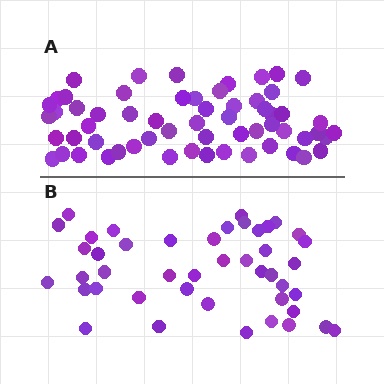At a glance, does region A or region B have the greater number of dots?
Region A (the top region) has more dots.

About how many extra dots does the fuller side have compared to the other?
Region A has approximately 15 more dots than region B.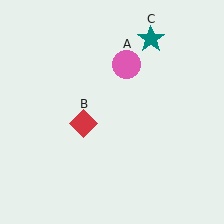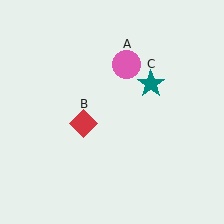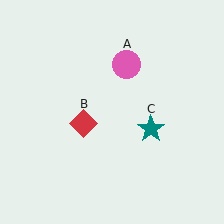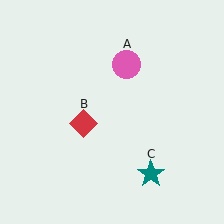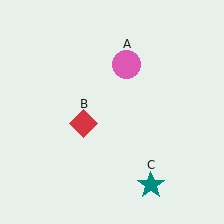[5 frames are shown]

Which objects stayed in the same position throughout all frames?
Pink circle (object A) and red diamond (object B) remained stationary.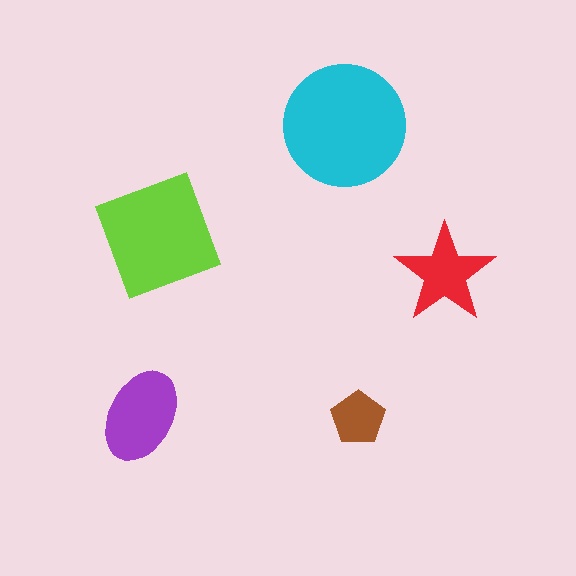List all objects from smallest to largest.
The brown pentagon, the red star, the purple ellipse, the lime square, the cyan circle.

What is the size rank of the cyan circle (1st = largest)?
1st.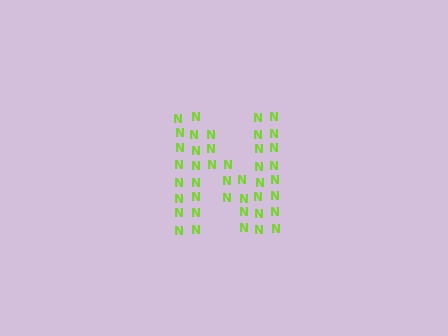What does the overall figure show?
The overall figure shows the letter N.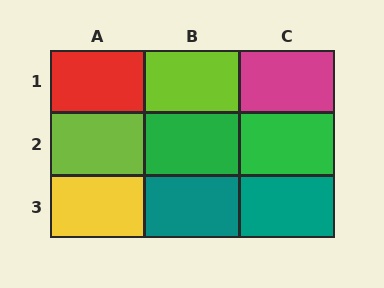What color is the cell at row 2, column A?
Lime.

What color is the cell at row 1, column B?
Lime.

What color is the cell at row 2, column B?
Green.